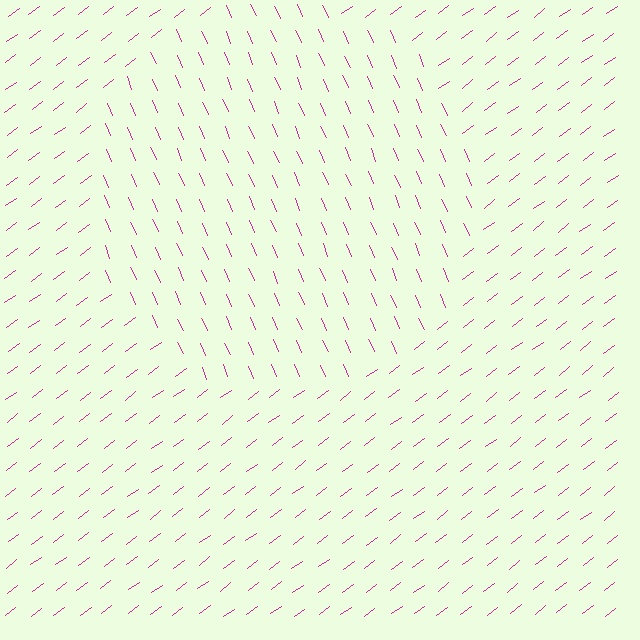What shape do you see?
I see a circle.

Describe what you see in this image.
The image is filled with small magenta line segments. A circle region in the image has lines oriented differently from the surrounding lines, creating a visible texture boundary.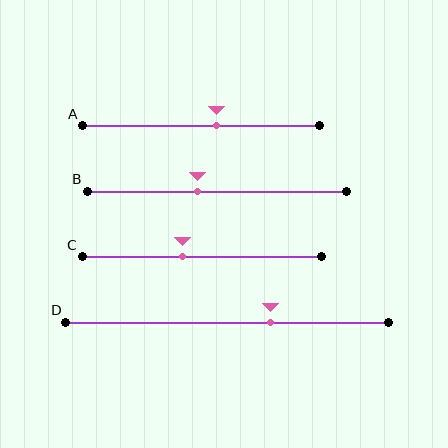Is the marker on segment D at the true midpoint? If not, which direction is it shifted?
No, the marker on segment D is shifted to the right by about 13% of the segment length.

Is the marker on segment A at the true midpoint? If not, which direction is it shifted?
No, the marker on segment A is shifted to the right by about 7% of the segment length.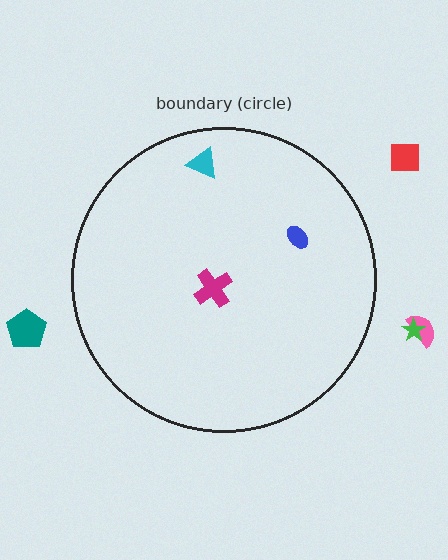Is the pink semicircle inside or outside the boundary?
Outside.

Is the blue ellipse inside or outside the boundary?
Inside.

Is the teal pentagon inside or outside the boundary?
Outside.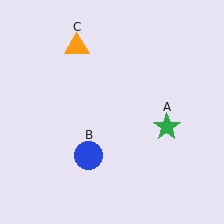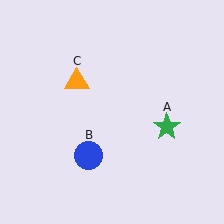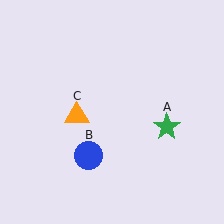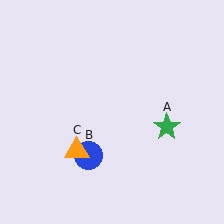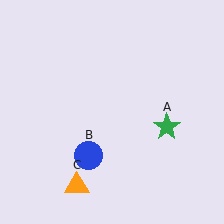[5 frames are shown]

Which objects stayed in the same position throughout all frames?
Green star (object A) and blue circle (object B) remained stationary.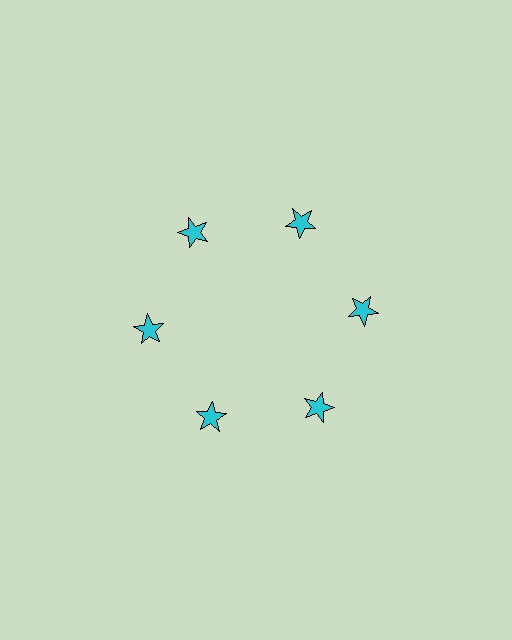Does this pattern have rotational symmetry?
Yes, this pattern has 6-fold rotational symmetry. It looks the same after rotating 60 degrees around the center.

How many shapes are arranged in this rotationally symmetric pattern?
There are 6 shapes, arranged in 6 groups of 1.